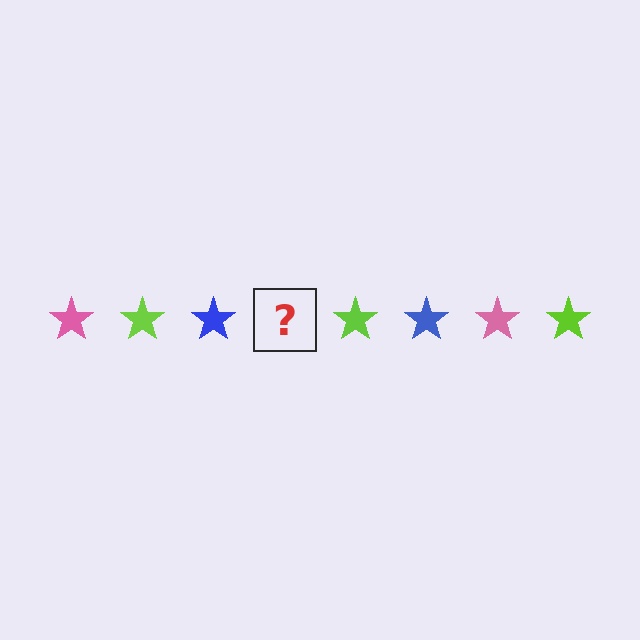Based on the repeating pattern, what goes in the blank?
The blank should be a pink star.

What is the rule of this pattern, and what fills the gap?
The rule is that the pattern cycles through pink, lime, blue stars. The gap should be filled with a pink star.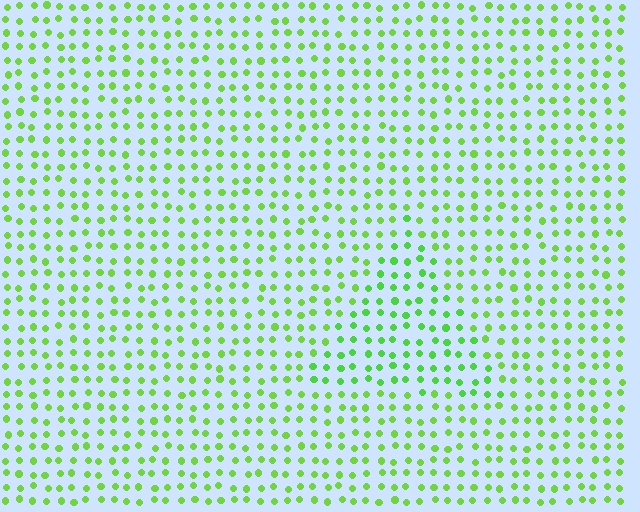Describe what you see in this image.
The image is filled with small lime elements in a uniform arrangement. A triangle-shaped region is visible where the elements are tinted to a slightly different hue, forming a subtle color boundary.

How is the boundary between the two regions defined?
The boundary is defined purely by a slight shift in hue (about 15 degrees). Spacing, size, and orientation are identical on both sides.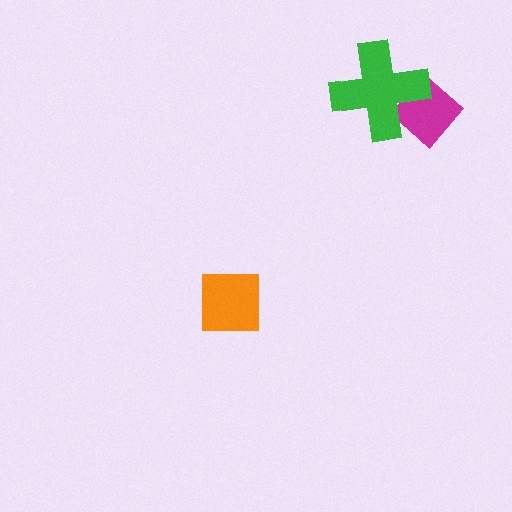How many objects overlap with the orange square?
0 objects overlap with the orange square.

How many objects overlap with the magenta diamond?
1 object overlaps with the magenta diamond.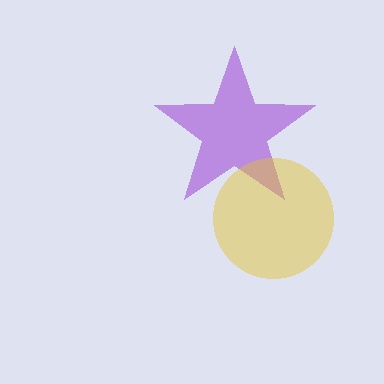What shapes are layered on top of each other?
The layered shapes are: a purple star, a yellow circle.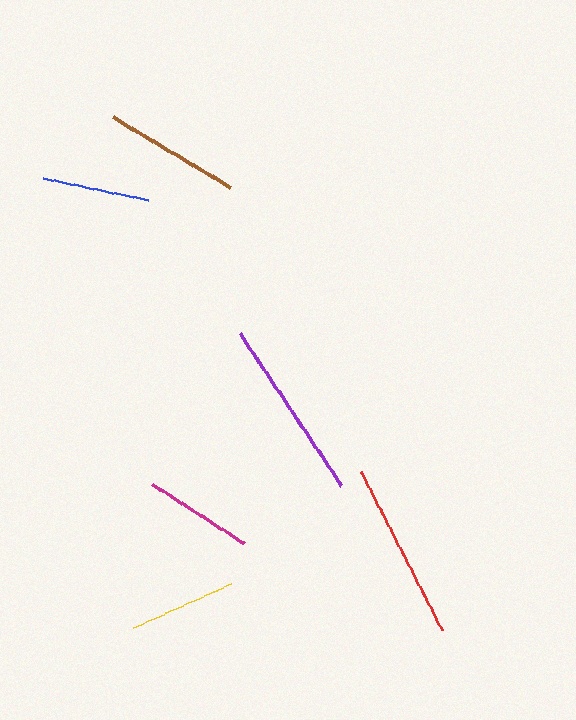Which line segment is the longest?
The purple line is the longest at approximately 182 pixels.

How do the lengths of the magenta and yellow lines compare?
The magenta and yellow lines are approximately the same length.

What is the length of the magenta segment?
The magenta segment is approximately 109 pixels long.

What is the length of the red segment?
The red segment is approximately 177 pixels long.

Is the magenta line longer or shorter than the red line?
The red line is longer than the magenta line.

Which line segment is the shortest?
The blue line is the shortest at approximately 107 pixels.